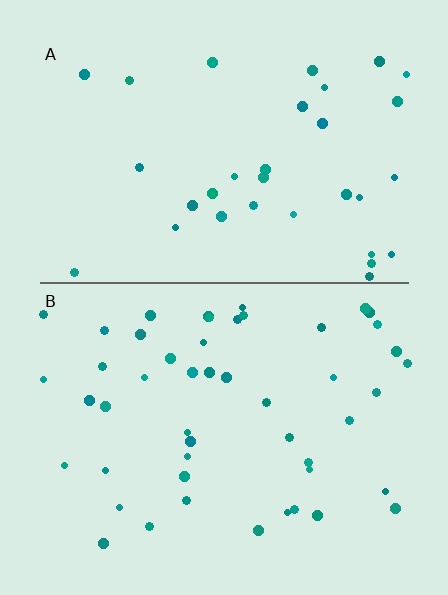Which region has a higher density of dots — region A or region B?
B (the bottom).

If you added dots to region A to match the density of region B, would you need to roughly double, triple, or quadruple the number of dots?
Approximately double.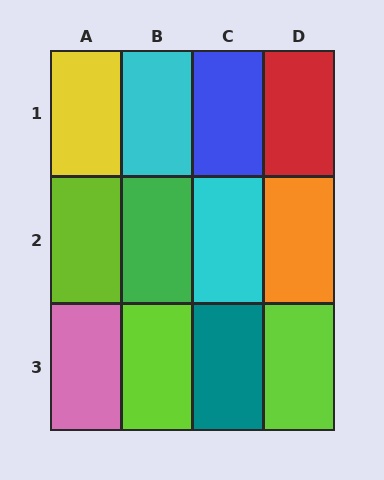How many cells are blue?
1 cell is blue.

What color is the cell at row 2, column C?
Cyan.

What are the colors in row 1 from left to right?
Yellow, cyan, blue, red.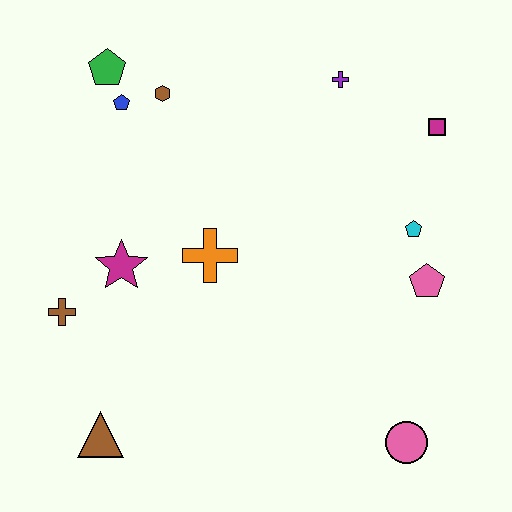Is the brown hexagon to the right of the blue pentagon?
Yes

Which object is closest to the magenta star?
The brown cross is closest to the magenta star.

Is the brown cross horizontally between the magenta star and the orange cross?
No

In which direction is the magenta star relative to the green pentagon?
The magenta star is below the green pentagon.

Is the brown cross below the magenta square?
Yes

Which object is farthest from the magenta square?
The brown triangle is farthest from the magenta square.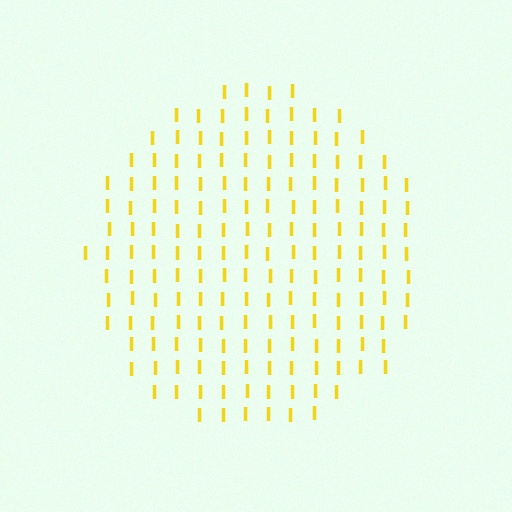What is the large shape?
The large shape is a circle.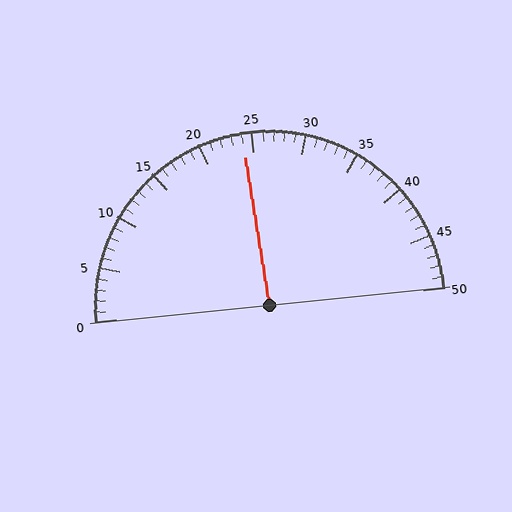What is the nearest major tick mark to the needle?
The nearest major tick mark is 25.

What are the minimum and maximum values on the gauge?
The gauge ranges from 0 to 50.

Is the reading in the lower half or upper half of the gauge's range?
The reading is in the lower half of the range (0 to 50).